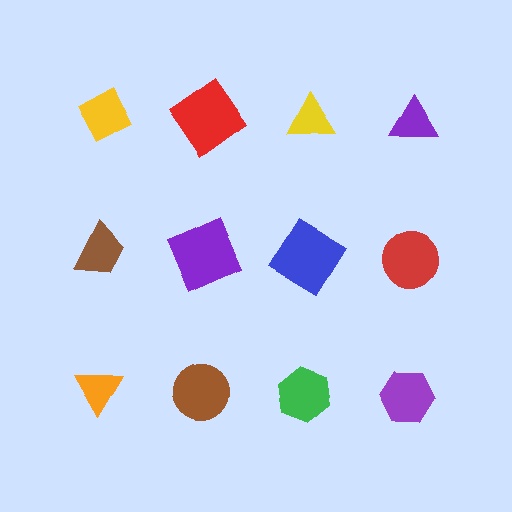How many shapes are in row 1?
4 shapes.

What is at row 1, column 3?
A yellow triangle.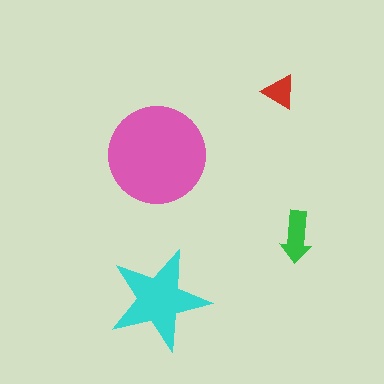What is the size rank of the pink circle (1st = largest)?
1st.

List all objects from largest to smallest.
The pink circle, the cyan star, the green arrow, the red triangle.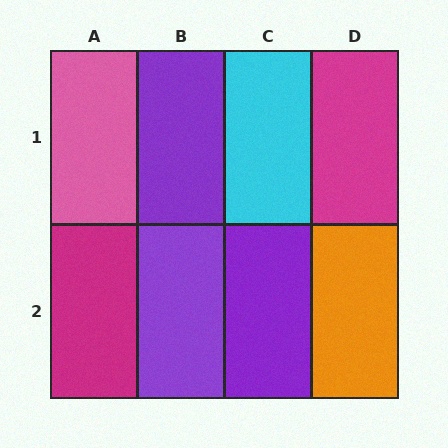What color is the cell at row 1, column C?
Cyan.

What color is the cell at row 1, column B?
Purple.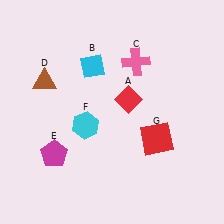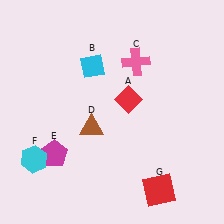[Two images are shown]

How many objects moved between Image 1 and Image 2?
3 objects moved between the two images.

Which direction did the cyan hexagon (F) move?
The cyan hexagon (F) moved left.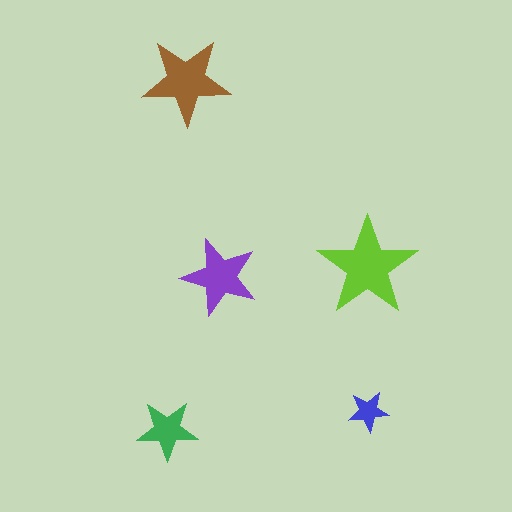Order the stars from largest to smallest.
the lime one, the brown one, the purple one, the green one, the blue one.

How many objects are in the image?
There are 5 objects in the image.